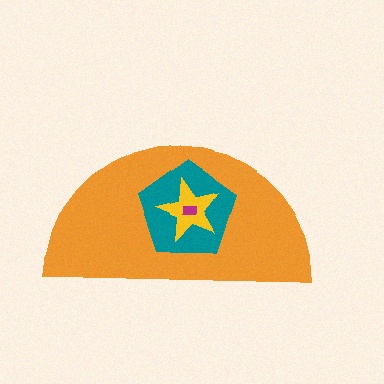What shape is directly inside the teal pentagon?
The yellow star.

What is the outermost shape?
The orange semicircle.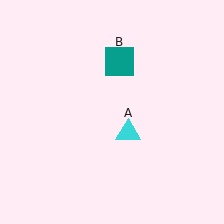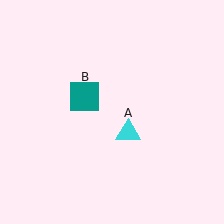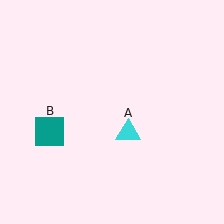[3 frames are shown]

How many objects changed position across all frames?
1 object changed position: teal square (object B).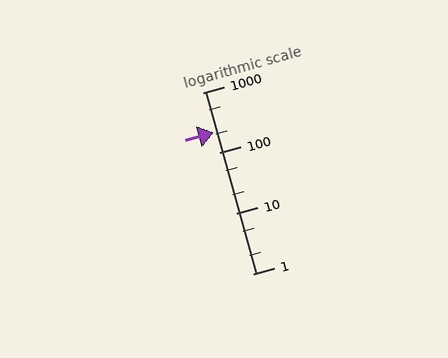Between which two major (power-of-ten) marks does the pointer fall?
The pointer is between 100 and 1000.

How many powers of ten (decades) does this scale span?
The scale spans 3 decades, from 1 to 1000.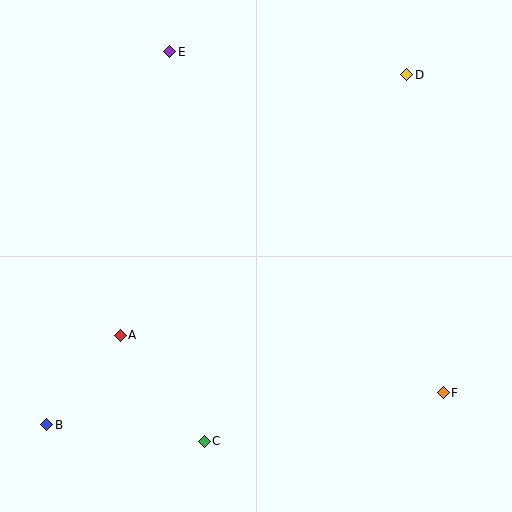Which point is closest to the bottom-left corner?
Point B is closest to the bottom-left corner.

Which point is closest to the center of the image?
Point A at (120, 335) is closest to the center.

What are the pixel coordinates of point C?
Point C is at (204, 441).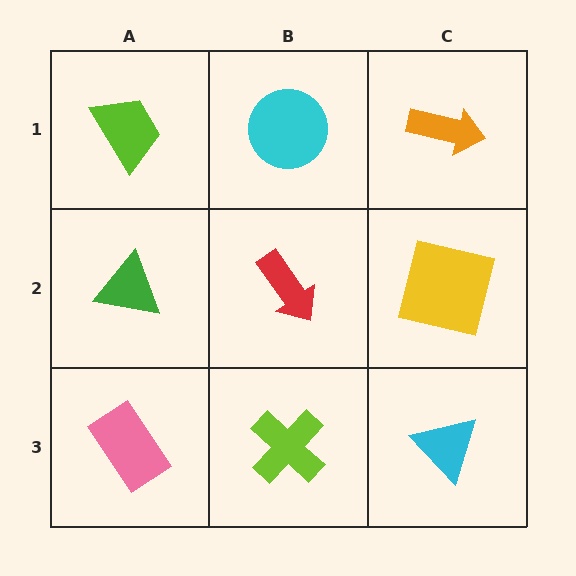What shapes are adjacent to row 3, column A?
A green triangle (row 2, column A), a lime cross (row 3, column B).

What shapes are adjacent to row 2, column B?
A cyan circle (row 1, column B), a lime cross (row 3, column B), a green triangle (row 2, column A), a yellow square (row 2, column C).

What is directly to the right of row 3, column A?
A lime cross.